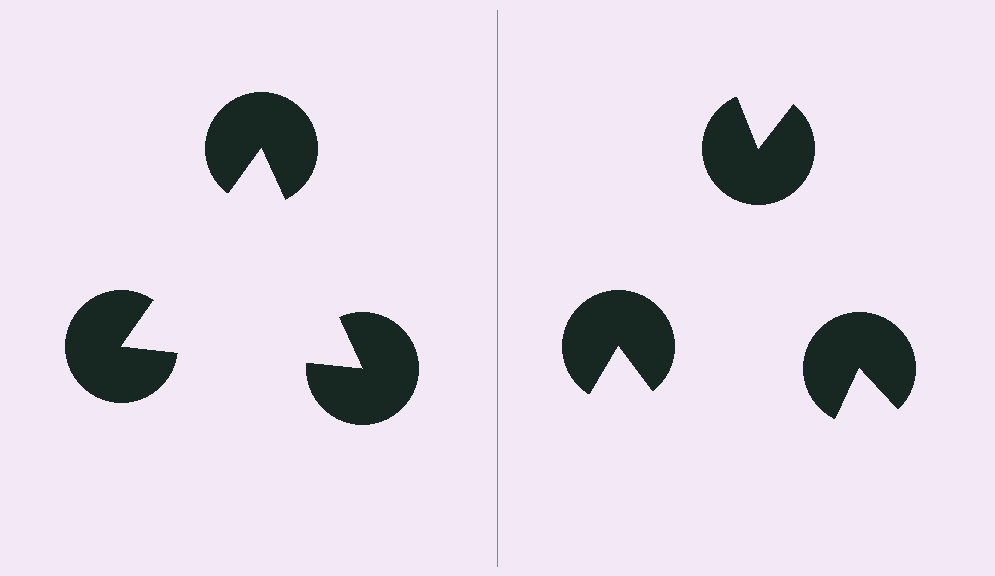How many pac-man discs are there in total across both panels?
6 — 3 on each side.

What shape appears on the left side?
An illusory triangle.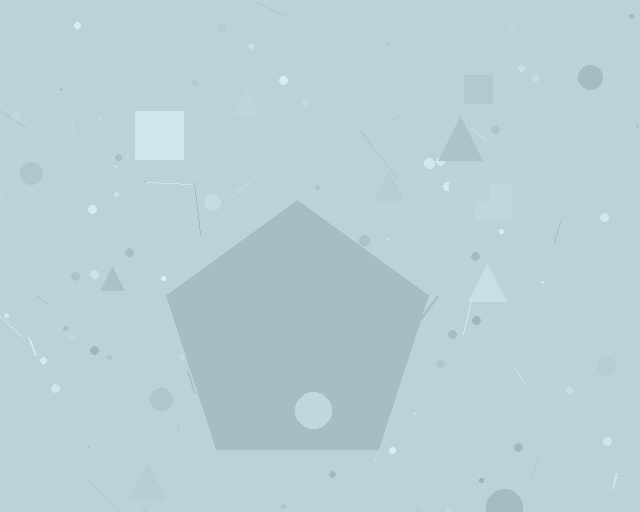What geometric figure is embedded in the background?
A pentagon is embedded in the background.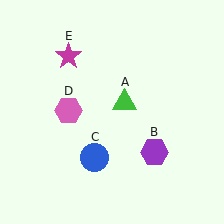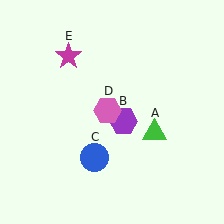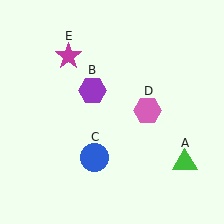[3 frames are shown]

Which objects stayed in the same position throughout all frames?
Blue circle (object C) and magenta star (object E) remained stationary.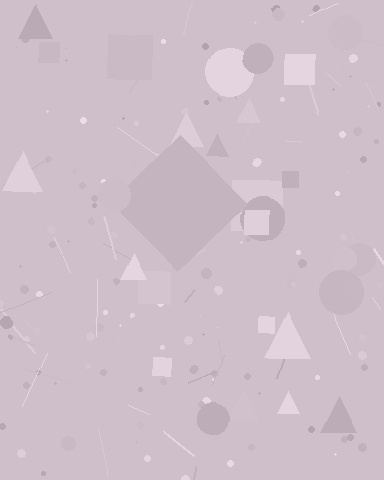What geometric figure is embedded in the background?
A diamond is embedded in the background.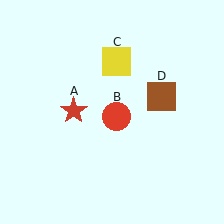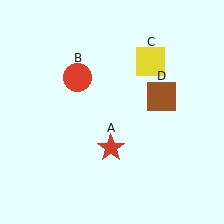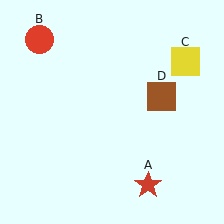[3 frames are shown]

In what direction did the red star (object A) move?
The red star (object A) moved down and to the right.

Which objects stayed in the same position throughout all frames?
Brown square (object D) remained stationary.